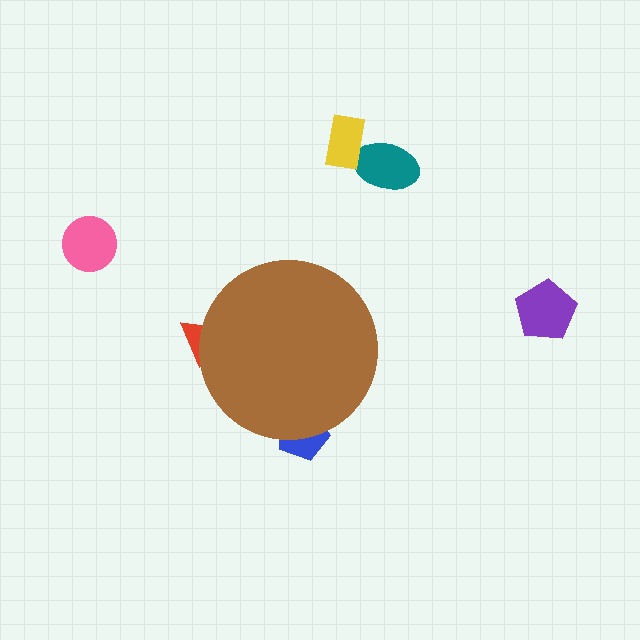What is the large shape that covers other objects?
A brown circle.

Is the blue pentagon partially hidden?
Yes, the blue pentagon is partially hidden behind the brown circle.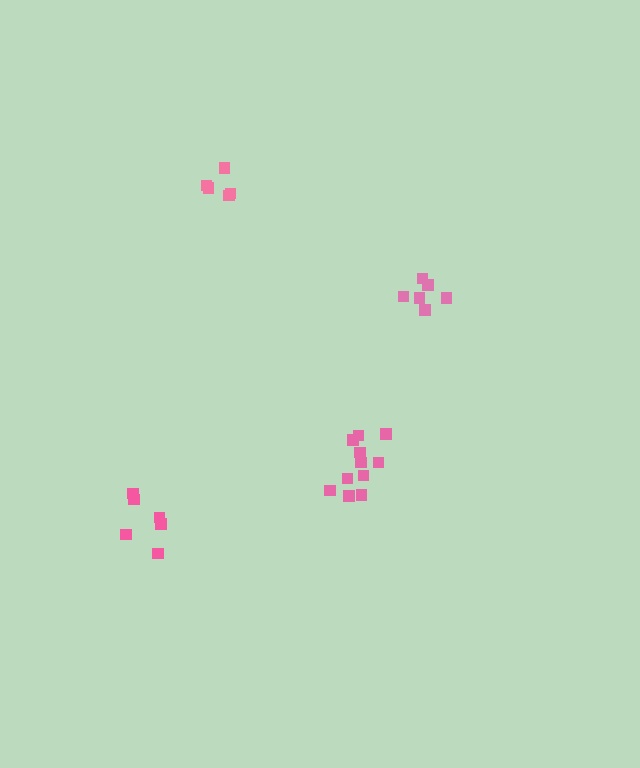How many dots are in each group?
Group 1: 5 dots, Group 2: 6 dots, Group 3: 6 dots, Group 4: 11 dots (28 total).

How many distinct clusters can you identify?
There are 4 distinct clusters.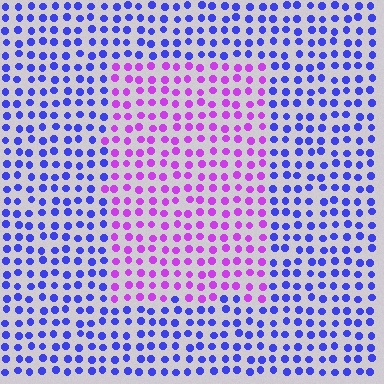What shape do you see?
I see a rectangle.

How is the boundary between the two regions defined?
The boundary is defined purely by a slight shift in hue (about 52 degrees). Spacing, size, and orientation are identical on both sides.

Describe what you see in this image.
The image is filled with small blue elements in a uniform arrangement. A rectangle-shaped region is visible where the elements are tinted to a slightly different hue, forming a subtle color boundary.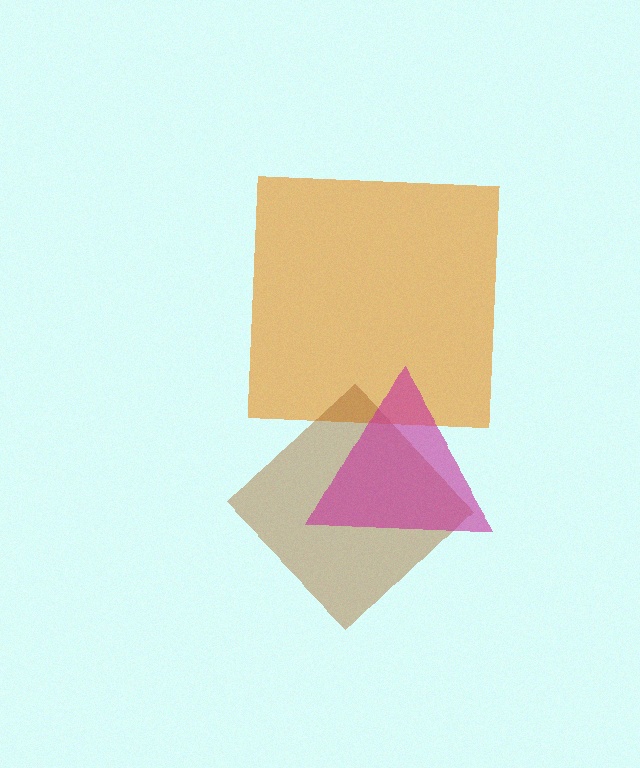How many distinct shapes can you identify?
There are 3 distinct shapes: an orange square, a brown diamond, a magenta triangle.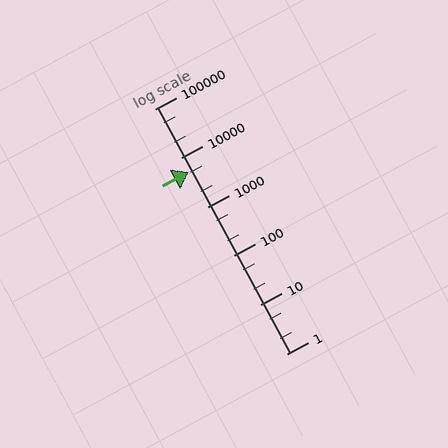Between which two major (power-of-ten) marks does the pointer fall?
The pointer is between 1000 and 10000.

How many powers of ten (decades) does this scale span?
The scale spans 5 decades, from 1 to 100000.